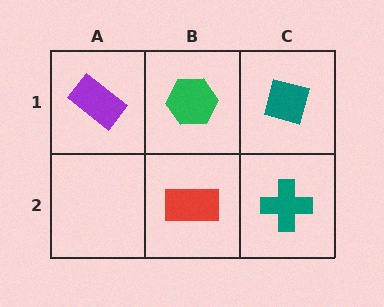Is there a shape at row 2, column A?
No, that cell is empty.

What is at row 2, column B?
A red rectangle.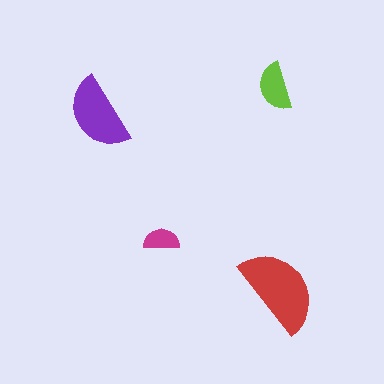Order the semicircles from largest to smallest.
the red one, the purple one, the lime one, the magenta one.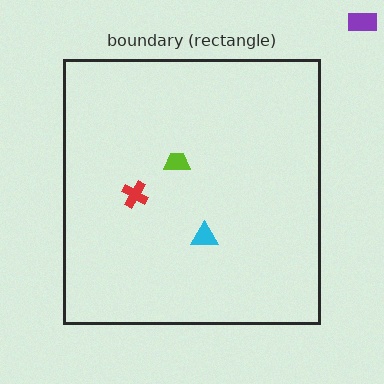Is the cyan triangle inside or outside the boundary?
Inside.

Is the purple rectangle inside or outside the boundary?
Outside.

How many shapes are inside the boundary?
3 inside, 1 outside.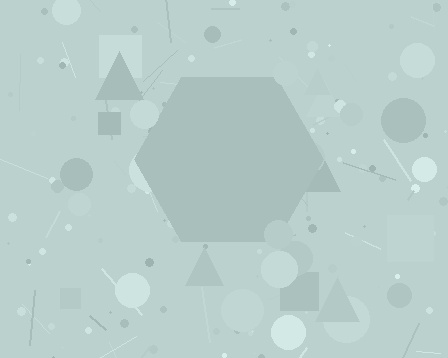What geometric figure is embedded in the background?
A hexagon is embedded in the background.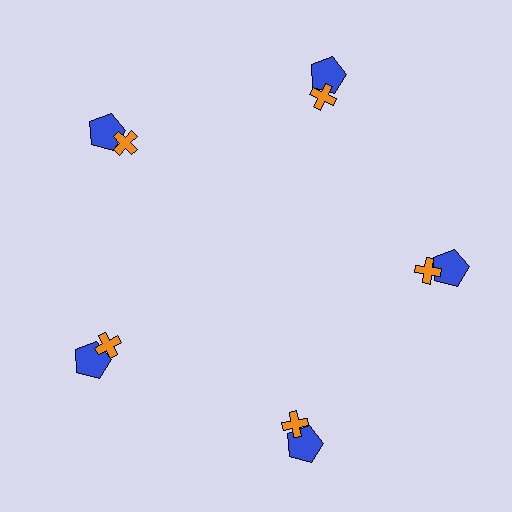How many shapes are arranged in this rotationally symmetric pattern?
There are 10 shapes, arranged in 5 groups of 2.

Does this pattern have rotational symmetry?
Yes, this pattern has 5-fold rotational symmetry. It looks the same after rotating 72 degrees around the center.